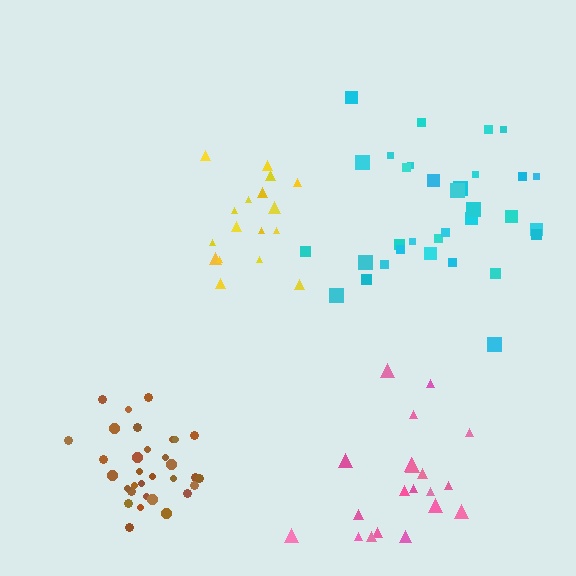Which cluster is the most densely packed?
Brown.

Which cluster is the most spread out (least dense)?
Pink.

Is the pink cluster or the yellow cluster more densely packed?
Yellow.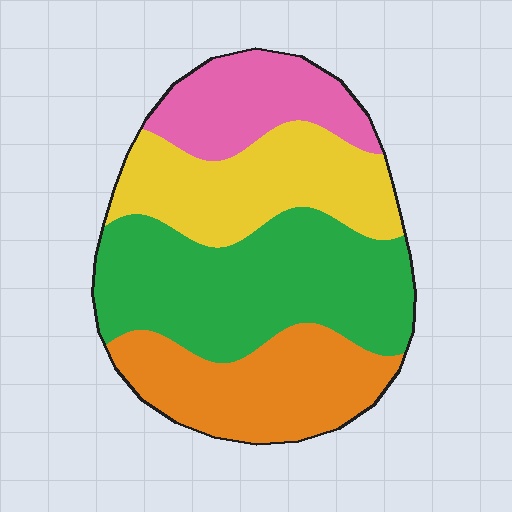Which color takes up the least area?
Pink, at roughly 15%.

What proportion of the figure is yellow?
Yellow covers around 25% of the figure.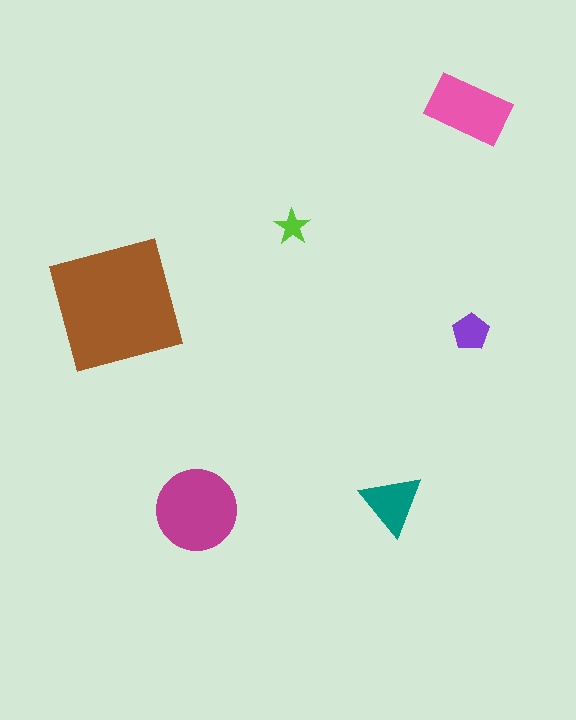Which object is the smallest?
The lime star.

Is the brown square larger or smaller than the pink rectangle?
Larger.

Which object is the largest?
The brown square.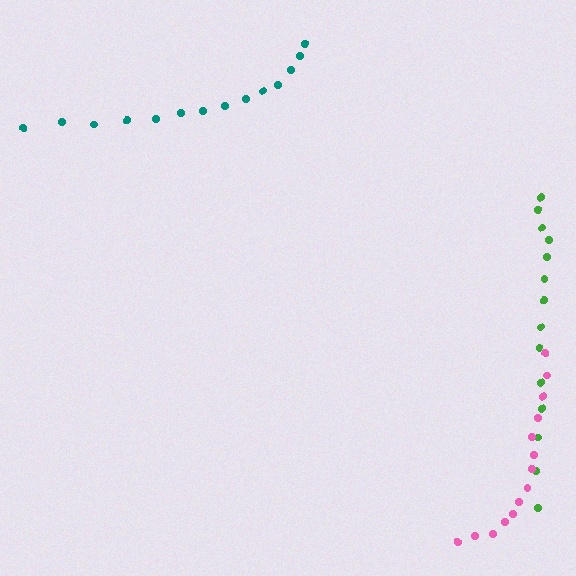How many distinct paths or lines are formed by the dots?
There are 3 distinct paths.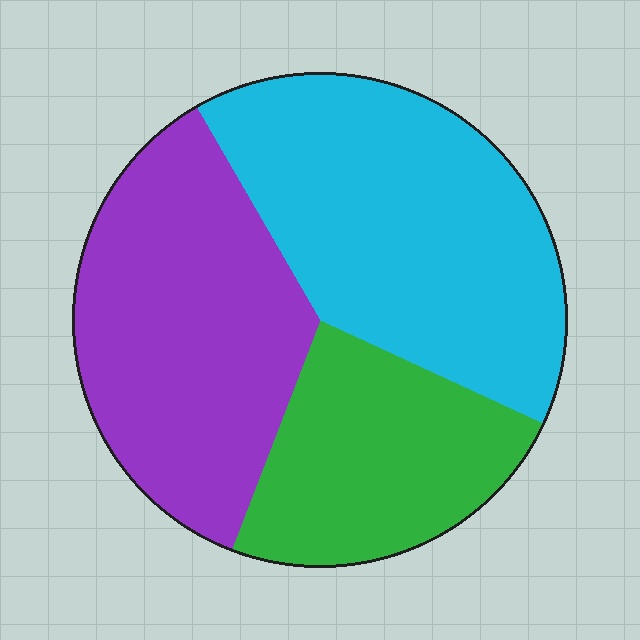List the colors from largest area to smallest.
From largest to smallest: cyan, purple, green.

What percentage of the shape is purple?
Purple covers 36% of the shape.